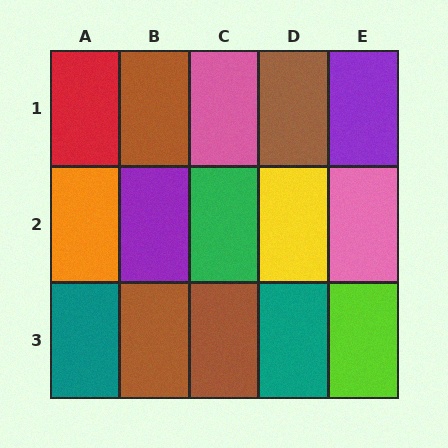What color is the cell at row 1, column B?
Brown.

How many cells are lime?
1 cell is lime.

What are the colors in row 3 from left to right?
Teal, brown, brown, teal, lime.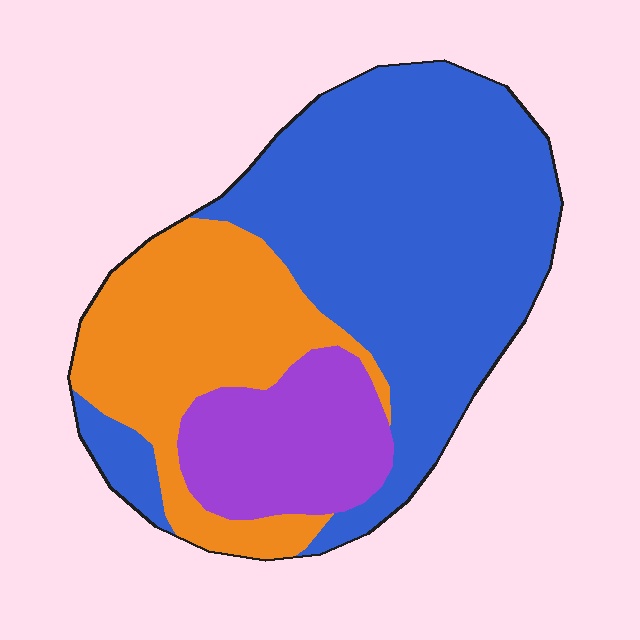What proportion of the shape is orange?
Orange takes up about one quarter (1/4) of the shape.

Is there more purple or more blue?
Blue.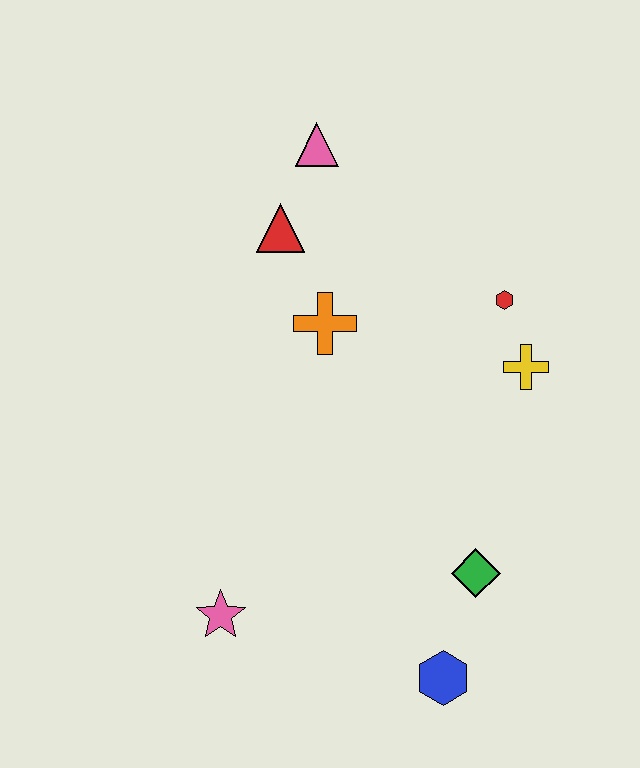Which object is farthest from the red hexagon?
The pink star is farthest from the red hexagon.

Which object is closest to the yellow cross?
The red hexagon is closest to the yellow cross.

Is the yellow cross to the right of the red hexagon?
Yes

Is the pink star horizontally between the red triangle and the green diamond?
No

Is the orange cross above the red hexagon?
No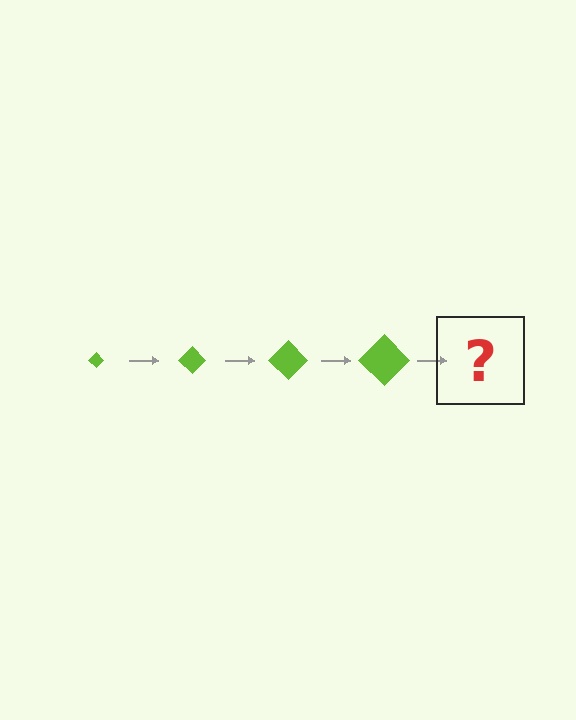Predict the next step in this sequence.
The next step is a lime diamond, larger than the previous one.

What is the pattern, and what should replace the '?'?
The pattern is that the diamond gets progressively larger each step. The '?' should be a lime diamond, larger than the previous one.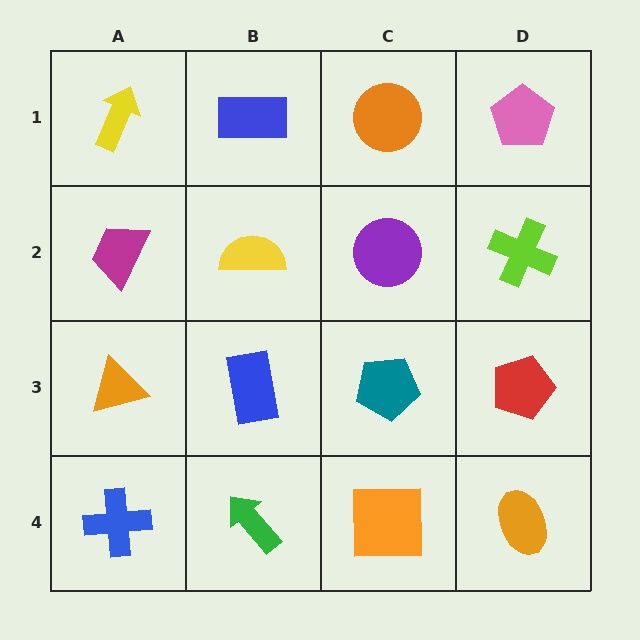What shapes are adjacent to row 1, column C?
A purple circle (row 2, column C), a blue rectangle (row 1, column B), a pink pentagon (row 1, column D).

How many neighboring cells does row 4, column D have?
2.